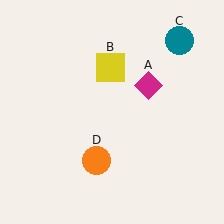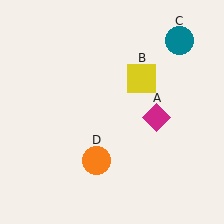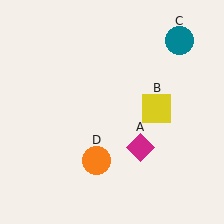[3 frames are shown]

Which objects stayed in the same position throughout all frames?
Teal circle (object C) and orange circle (object D) remained stationary.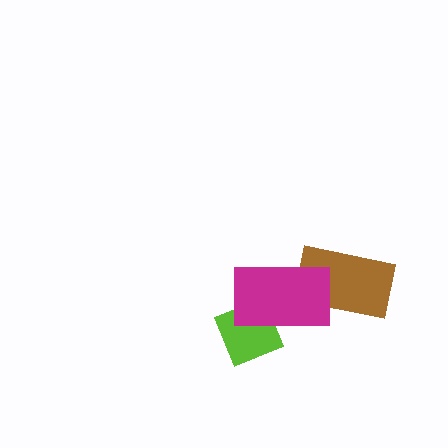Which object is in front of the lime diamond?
The magenta rectangle is in front of the lime diamond.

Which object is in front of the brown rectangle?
The magenta rectangle is in front of the brown rectangle.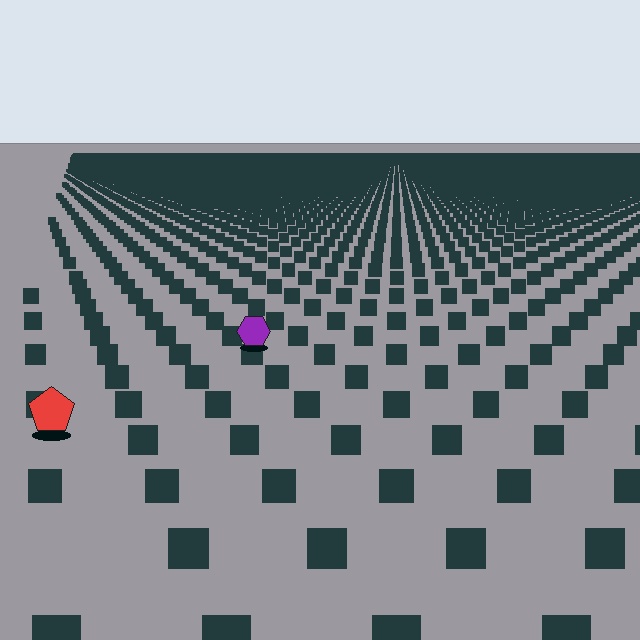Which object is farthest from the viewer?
The purple hexagon is farthest from the viewer. It appears smaller and the ground texture around it is denser.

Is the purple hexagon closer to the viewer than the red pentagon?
No. The red pentagon is closer — you can tell from the texture gradient: the ground texture is coarser near it.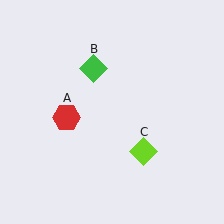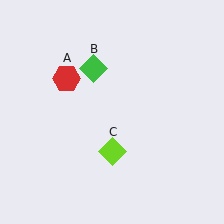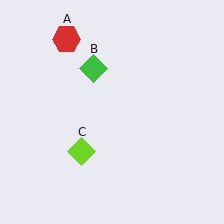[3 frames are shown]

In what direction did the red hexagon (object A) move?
The red hexagon (object A) moved up.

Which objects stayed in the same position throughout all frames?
Green diamond (object B) remained stationary.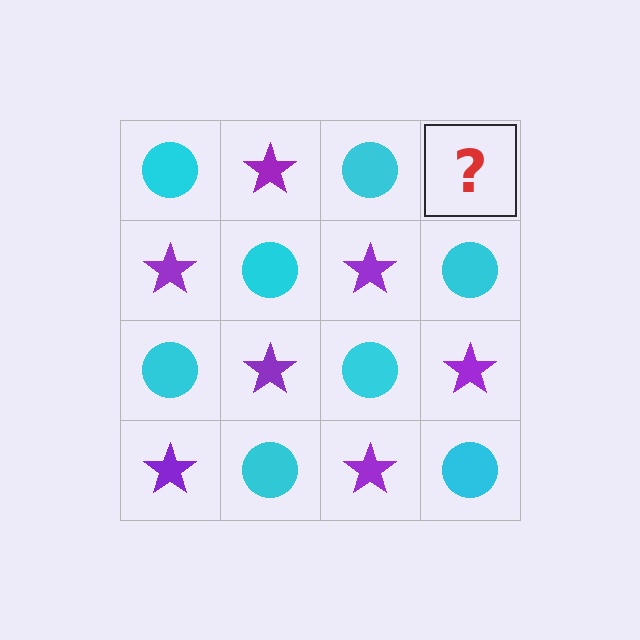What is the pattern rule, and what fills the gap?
The rule is that it alternates cyan circle and purple star in a checkerboard pattern. The gap should be filled with a purple star.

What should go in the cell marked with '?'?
The missing cell should contain a purple star.